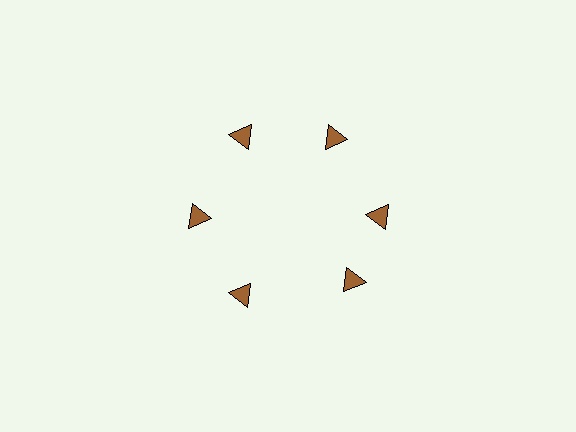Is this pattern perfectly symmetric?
No. The 6 brown triangles are arranged in a ring, but one element near the 5 o'clock position is rotated out of alignment along the ring, breaking the 6-fold rotational symmetry.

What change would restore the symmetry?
The symmetry would be restored by rotating it back into even spacing with its neighbors so that all 6 triangles sit at equal angles and equal distance from the center.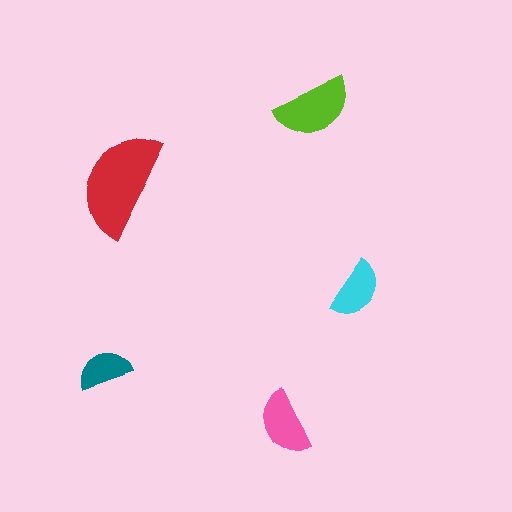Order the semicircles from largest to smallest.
the red one, the lime one, the pink one, the cyan one, the teal one.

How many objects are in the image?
There are 5 objects in the image.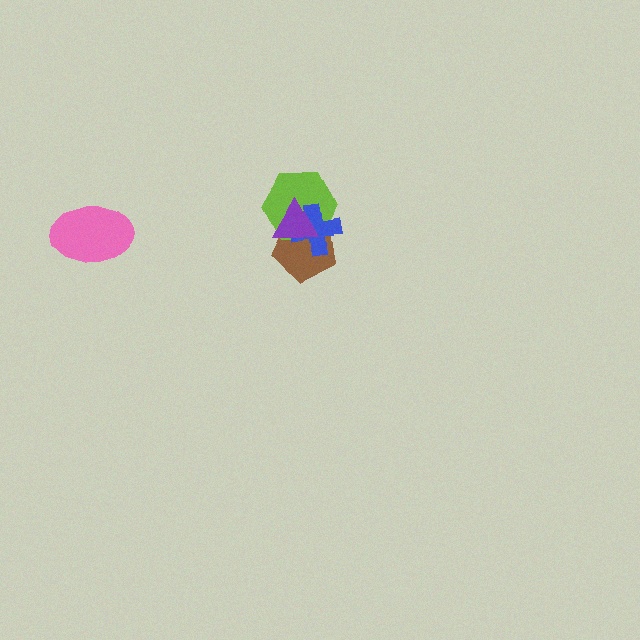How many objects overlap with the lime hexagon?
3 objects overlap with the lime hexagon.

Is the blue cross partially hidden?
Yes, it is partially covered by another shape.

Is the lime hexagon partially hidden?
Yes, it is partially covered by another shape.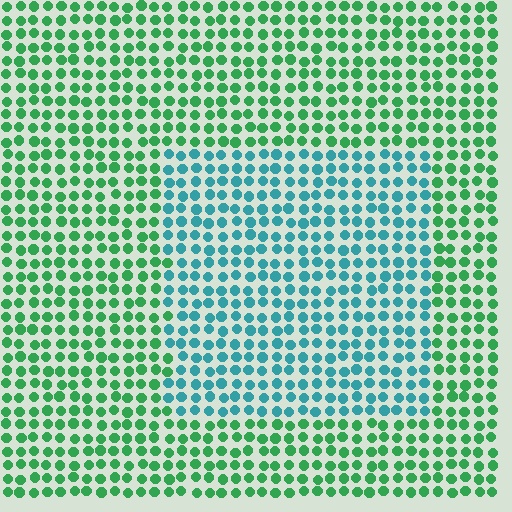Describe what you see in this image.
The image is filled with small green elements in a uniform arrangement. A rectangle-shaped region is visible where the elements are tinted to a slightly different hue, forming a subtle color boundary.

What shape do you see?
I see a rectangle.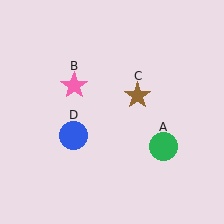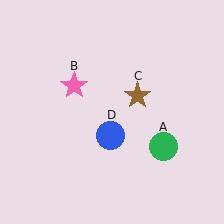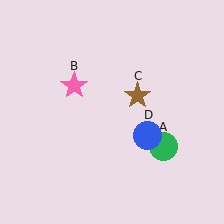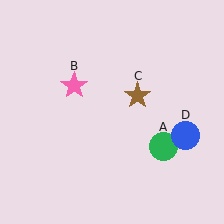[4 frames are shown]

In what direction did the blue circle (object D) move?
The blue circle (object D) moved right.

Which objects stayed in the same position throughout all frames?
Green circle (object A) and pink star (object B) and brown star (object C) remained stationary.